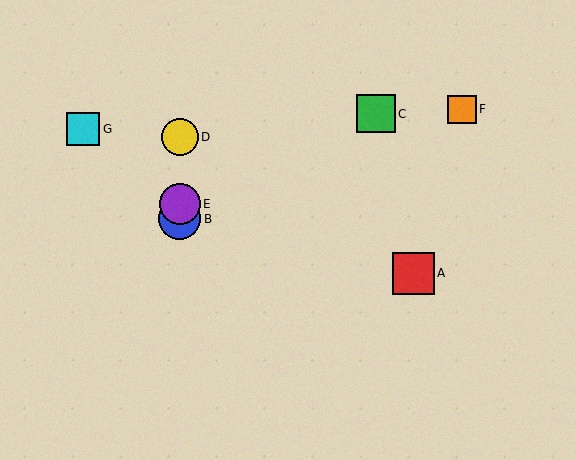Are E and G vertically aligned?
No, E is at x≈180 and G is at x≈83.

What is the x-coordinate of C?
Object C is at x≈376.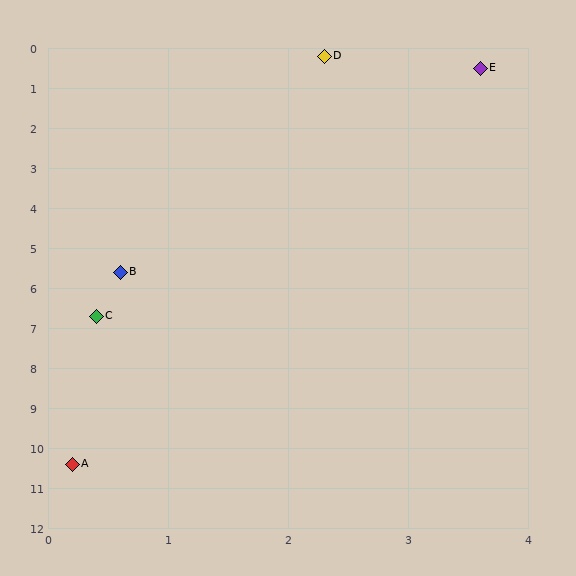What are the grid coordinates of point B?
Point B is at approximately (0.6, 5.6).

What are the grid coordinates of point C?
Point C is at approximately (0.4, 6.7).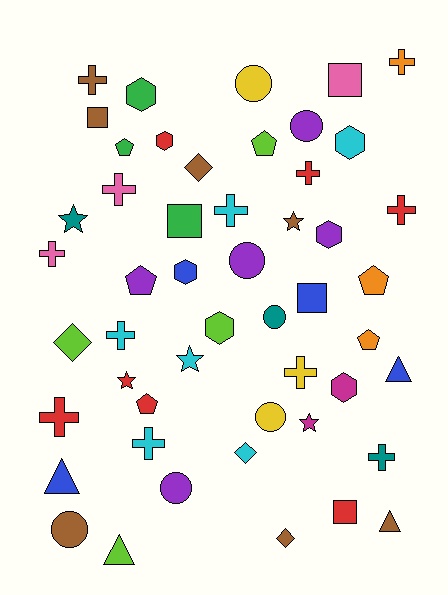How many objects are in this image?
There are 50 objects.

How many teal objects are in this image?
There are 3 teal objects.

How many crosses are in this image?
There are 12 crosses.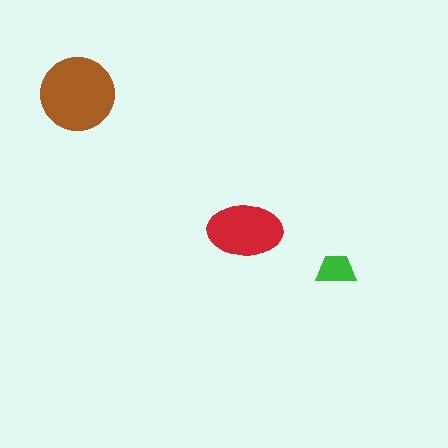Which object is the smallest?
The green trapezoid.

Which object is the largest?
The brown circle.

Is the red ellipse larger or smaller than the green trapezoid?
Larger.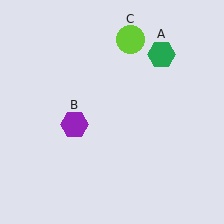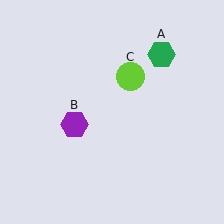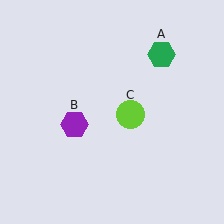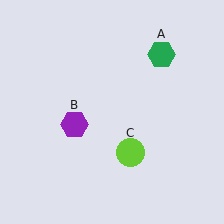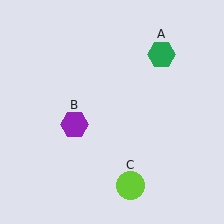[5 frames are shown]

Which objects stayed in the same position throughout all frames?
Green hexagon (object A) and purple hexagon (object B) remained stationary.